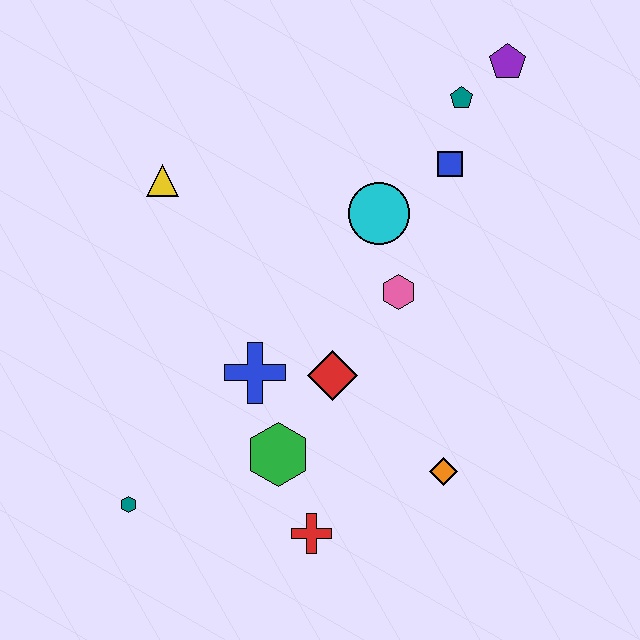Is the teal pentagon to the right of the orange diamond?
Yes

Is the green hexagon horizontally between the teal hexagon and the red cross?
Yes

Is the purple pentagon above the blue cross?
Yes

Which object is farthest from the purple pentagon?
The teal hexagon is farthest from the purple pentagon.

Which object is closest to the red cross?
The green hexagon is closest to the red cross.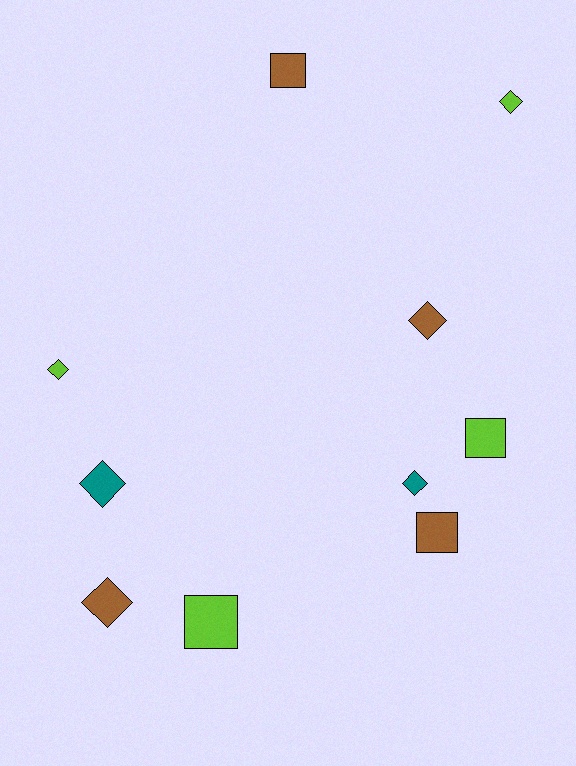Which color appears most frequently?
Brown, with 4 objects.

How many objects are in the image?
There are 10 objects.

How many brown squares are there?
There are 2 brown squares.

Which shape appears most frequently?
Diamond, with 6 objects.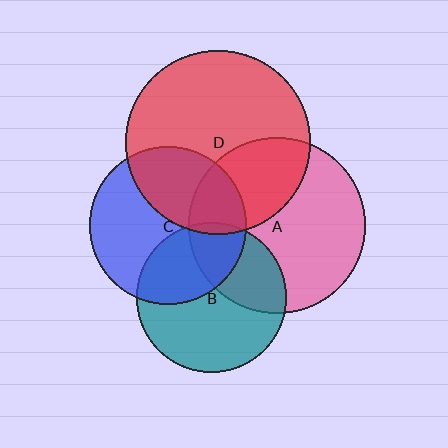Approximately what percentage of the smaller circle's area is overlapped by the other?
Approximately 35%.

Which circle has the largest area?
Circle D (red).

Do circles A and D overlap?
Yes.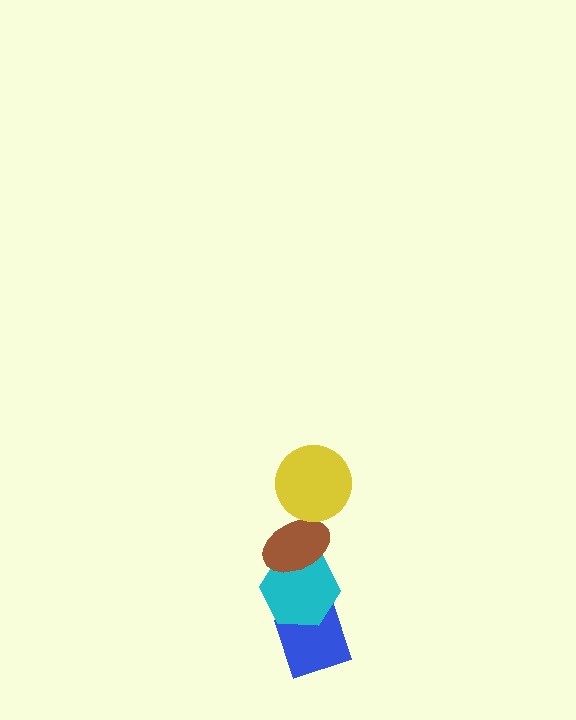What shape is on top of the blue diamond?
The cyan hexagon is on top of the blue diamond.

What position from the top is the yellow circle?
The yellow circle is 1st from the top.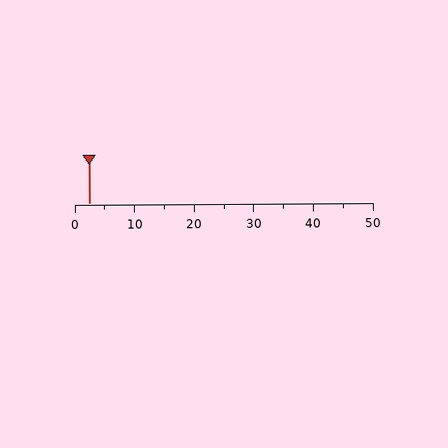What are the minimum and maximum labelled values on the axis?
The axis runs from 0 to 50.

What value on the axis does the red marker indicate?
The marker indicates approximately 2.5.